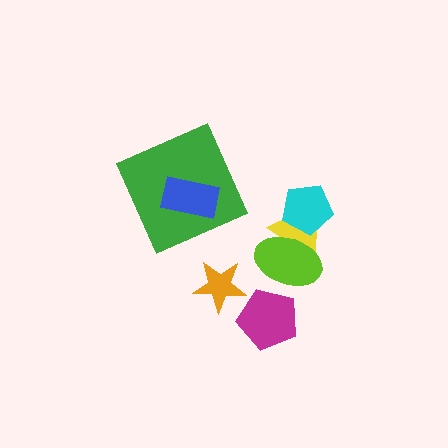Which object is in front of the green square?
The blue rectangle is in front of the green square.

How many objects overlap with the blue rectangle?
1 object overlaps with the blue rectangle.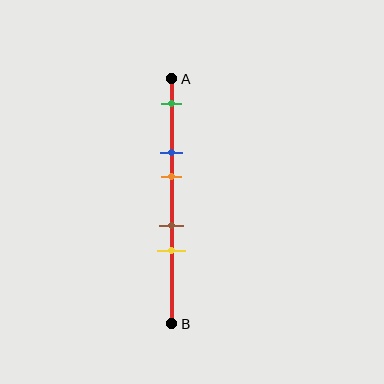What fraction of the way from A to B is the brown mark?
The brown mark is approximately 60% (0.6) of the way from A to B.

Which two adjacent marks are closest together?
The brown and yellow marks are the closest adjacent pair.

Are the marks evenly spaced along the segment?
No, the marks are not evenly spaced.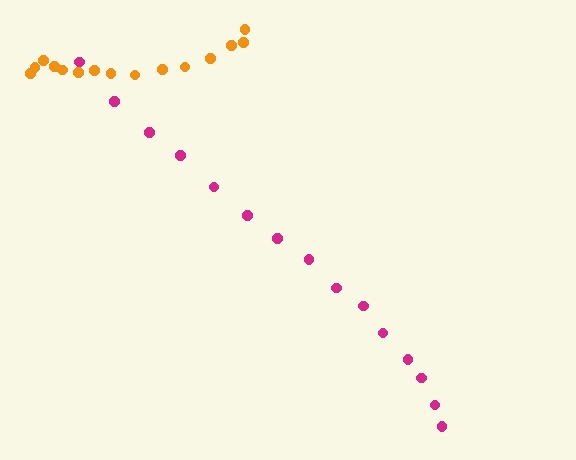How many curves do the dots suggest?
There are 2 distinct paths.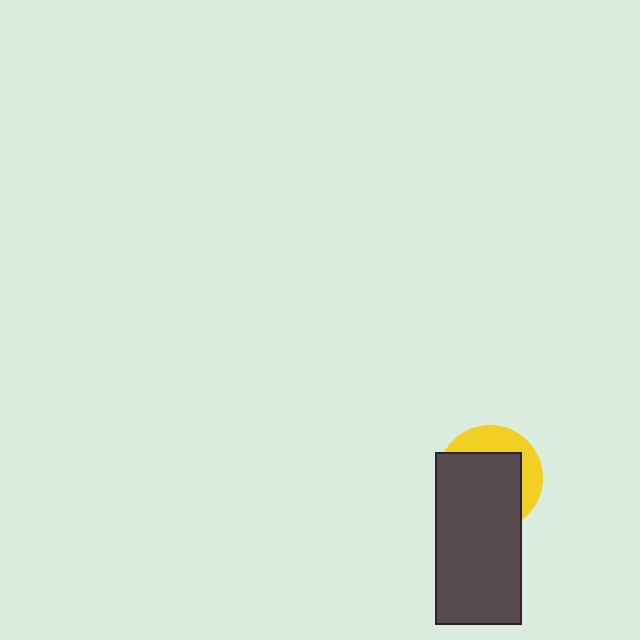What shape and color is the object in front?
The object in front is a dark gray rectangle.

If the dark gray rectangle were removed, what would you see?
You would see the complete yellow circle.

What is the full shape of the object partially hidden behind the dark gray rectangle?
The partially hidden object is a yellow circle.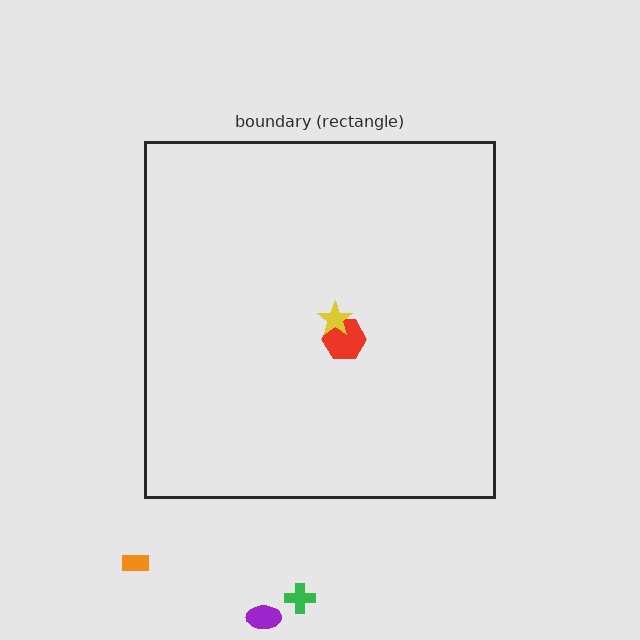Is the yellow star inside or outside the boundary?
Inside.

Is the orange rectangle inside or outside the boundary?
Outside.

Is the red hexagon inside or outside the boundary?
Inside.